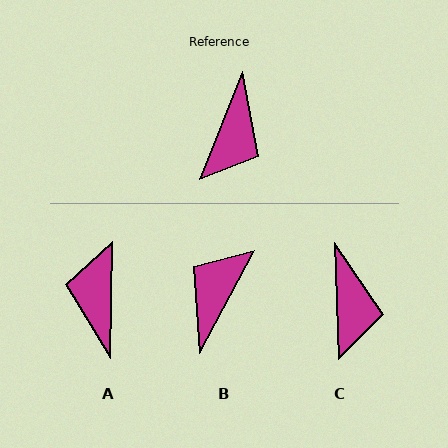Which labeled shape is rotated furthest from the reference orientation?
B, about 173 degrees away.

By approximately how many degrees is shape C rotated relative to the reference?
Approximately 24 degrees counter-clockwise.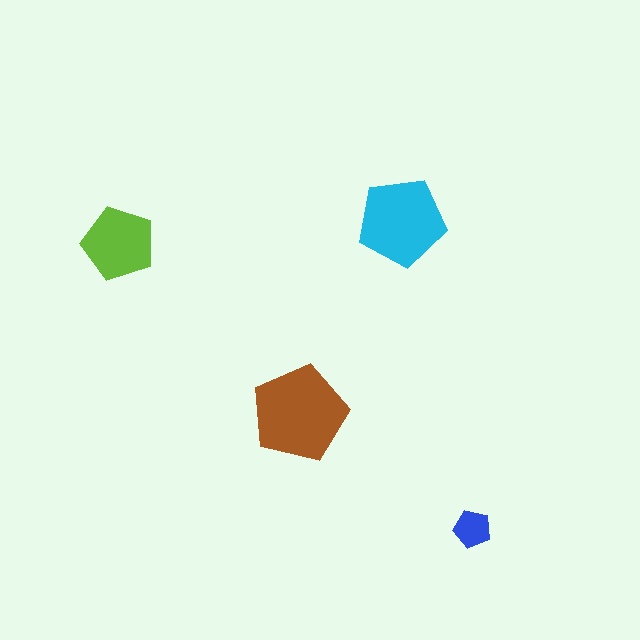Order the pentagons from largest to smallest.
the brown one, the cyan one, the lime one, the blue one.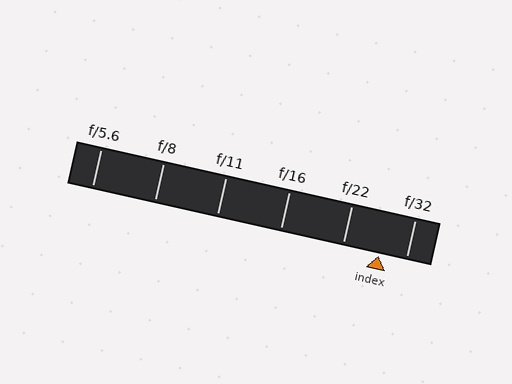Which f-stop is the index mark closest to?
The index mark is closest to f/32.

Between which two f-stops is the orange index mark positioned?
The index mark is between f/22 and f/32.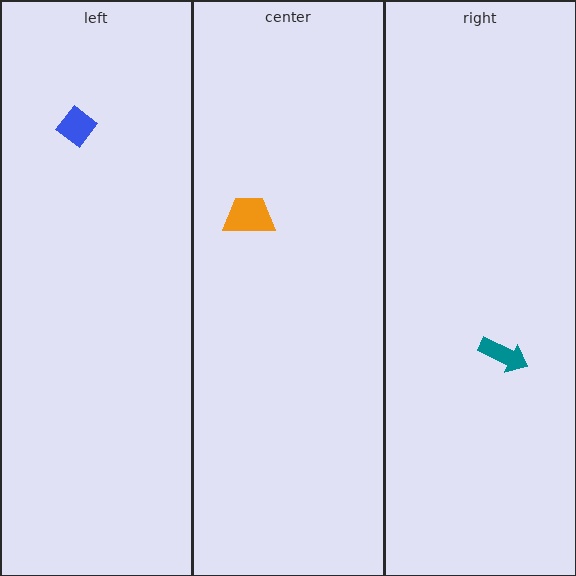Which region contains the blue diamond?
The left region.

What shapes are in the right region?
The teal arrow.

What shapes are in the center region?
The orange trapezoid.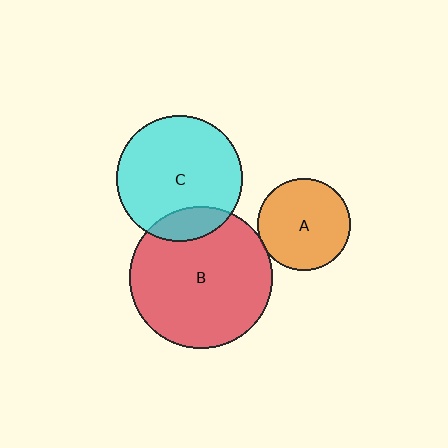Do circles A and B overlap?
Yes.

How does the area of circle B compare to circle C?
Approximately 1.3 times.